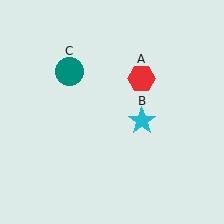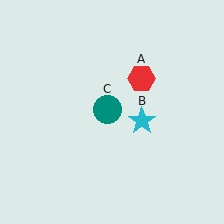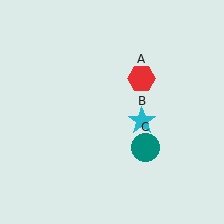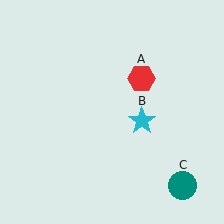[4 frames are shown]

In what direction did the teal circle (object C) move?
The teal circle (object C) moved down and to the right.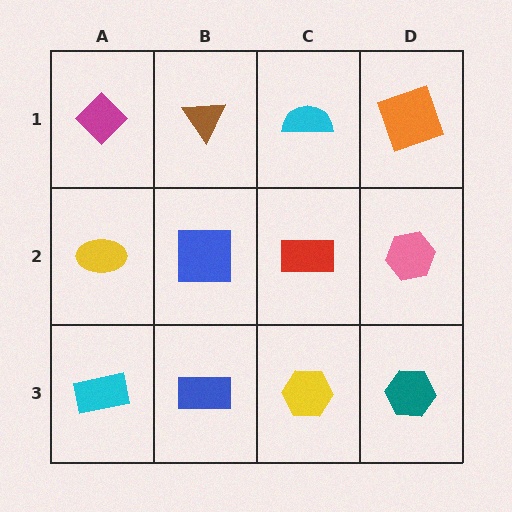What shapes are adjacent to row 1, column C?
A red rectangle (row 2, column C), a brown triangle (row 1, column B), an orange square (row 1, column D).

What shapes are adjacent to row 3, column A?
A yellow ellipse (row 2, column A), a blue rectangle (row 3, column B).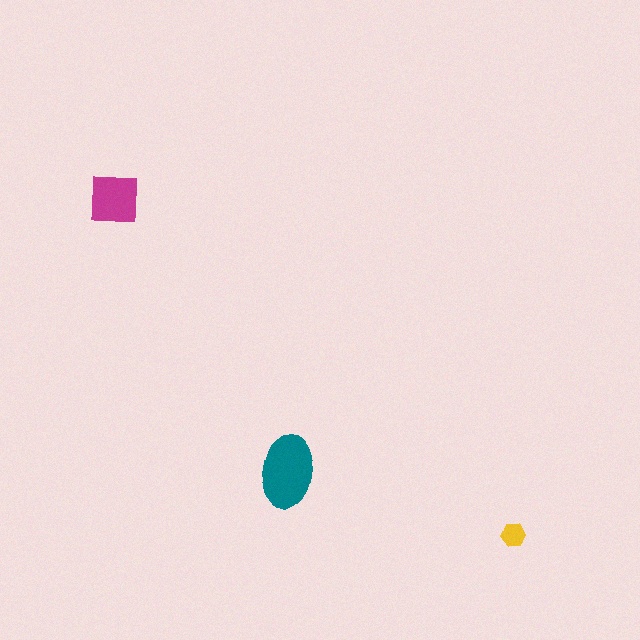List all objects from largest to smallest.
The teal ellipse, the magenta square, the yellow hexagon.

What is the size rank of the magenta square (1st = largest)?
2nd.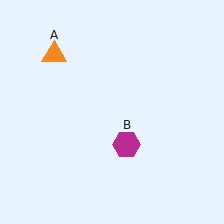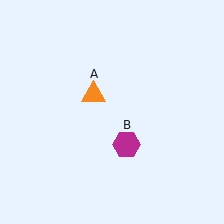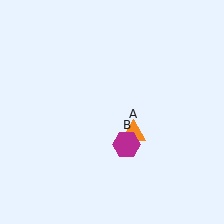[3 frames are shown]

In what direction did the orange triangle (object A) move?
The orange triangle (object A) moved down and to the right.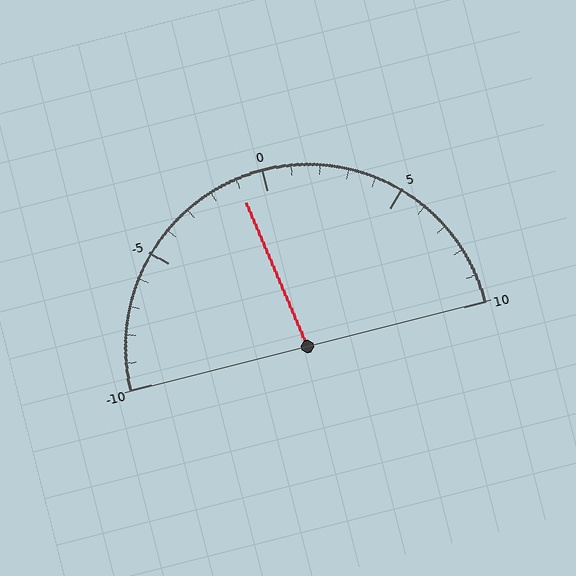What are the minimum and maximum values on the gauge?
The gauge ranges from -10 to 10.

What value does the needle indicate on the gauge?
The needle indicates approximately -1.